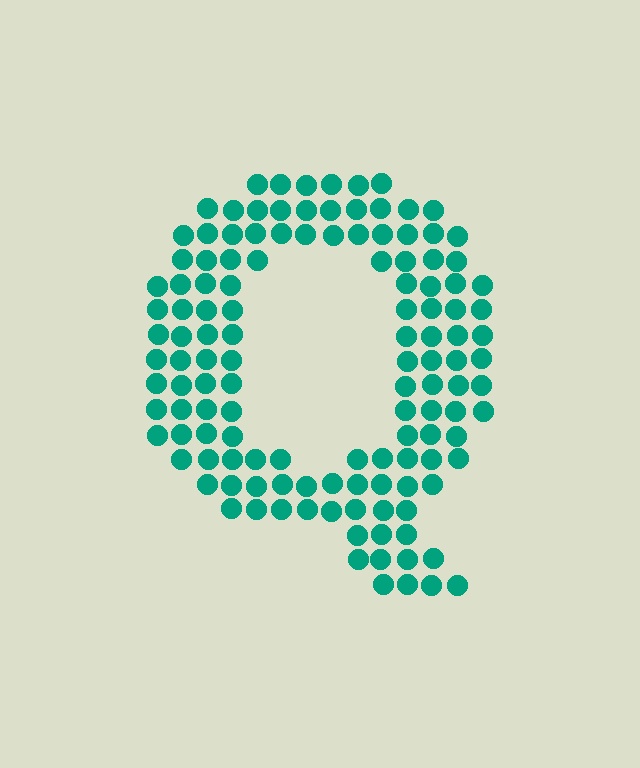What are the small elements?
The small elements are circles.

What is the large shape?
The large shape is the letter Q.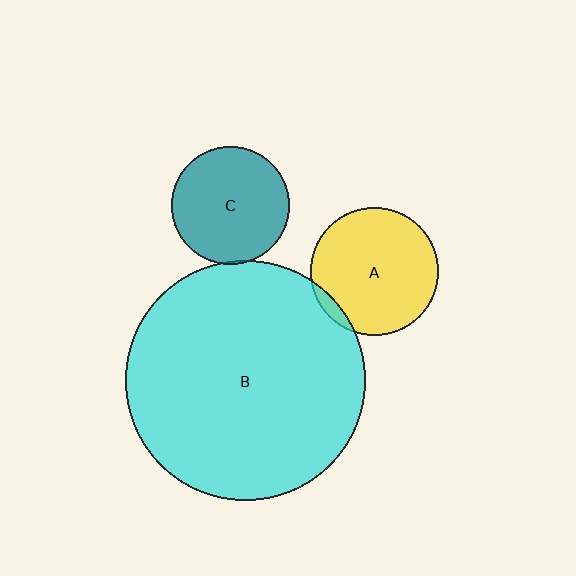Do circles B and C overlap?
Yes.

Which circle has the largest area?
Circle B (cyan).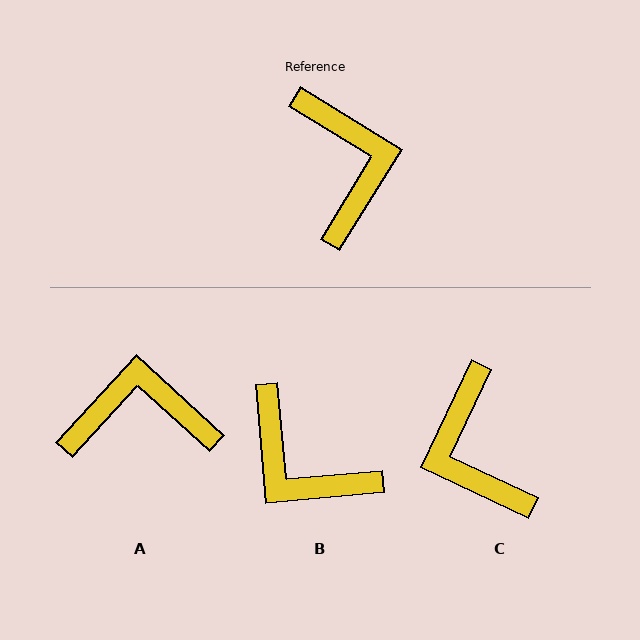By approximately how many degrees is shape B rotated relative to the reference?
Approximately 143 degrees clockwise.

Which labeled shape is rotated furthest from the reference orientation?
C, about 174 degrees away.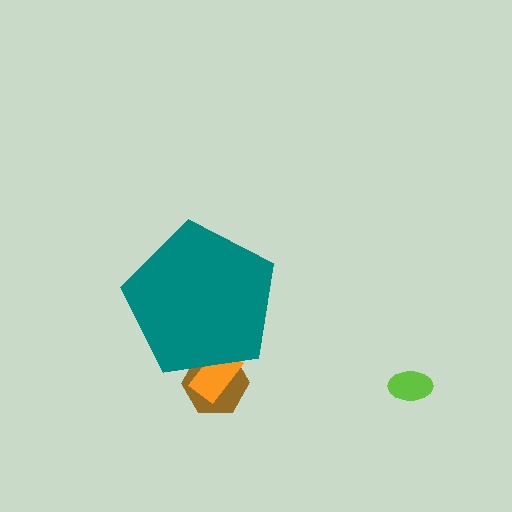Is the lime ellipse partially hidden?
No, the lime ellipse is fully visible.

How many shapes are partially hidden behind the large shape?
2 shapes are partially hidden.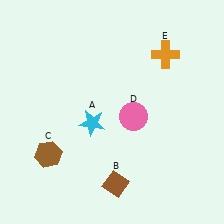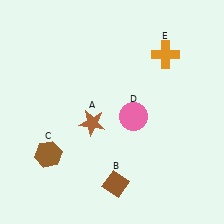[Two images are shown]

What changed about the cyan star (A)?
In Image 1, A is cyan. In Image 2, it changed to brown.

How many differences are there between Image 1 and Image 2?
There is 1 difference between the two images.